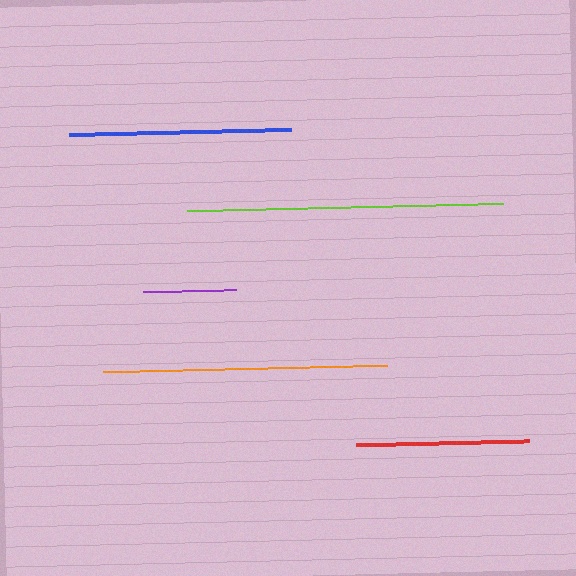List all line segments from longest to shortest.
From longest to shortest: lime, orange, blue, red, purple.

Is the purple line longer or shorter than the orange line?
The orange line is longer than the purple line.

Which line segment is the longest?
The lime line is the longest at approximately 316 pixels.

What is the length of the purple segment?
The purple segment is approximately 93 pixels long.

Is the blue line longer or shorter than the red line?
The blue line is longer than the red line.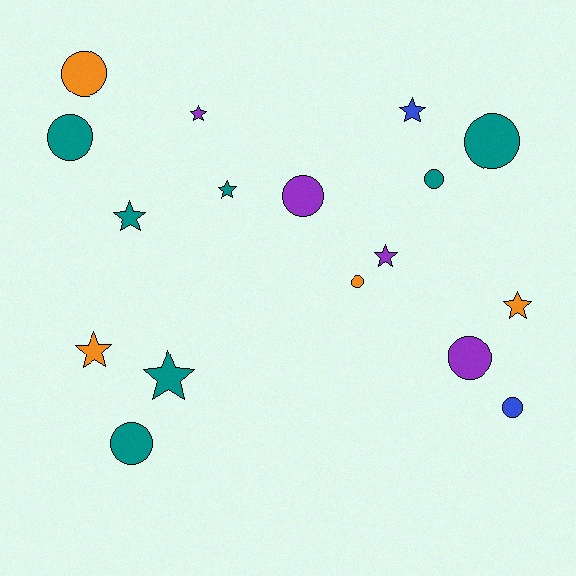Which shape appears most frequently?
Circle, with 9 objects.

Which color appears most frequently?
Teal, with 7 objects.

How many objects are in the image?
There are 17 objects.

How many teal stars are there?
There are 3 teal stars.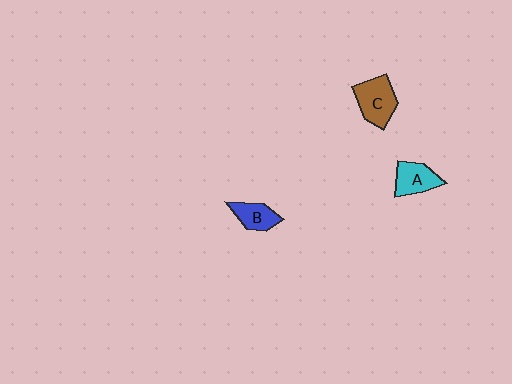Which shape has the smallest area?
Shape B (blue).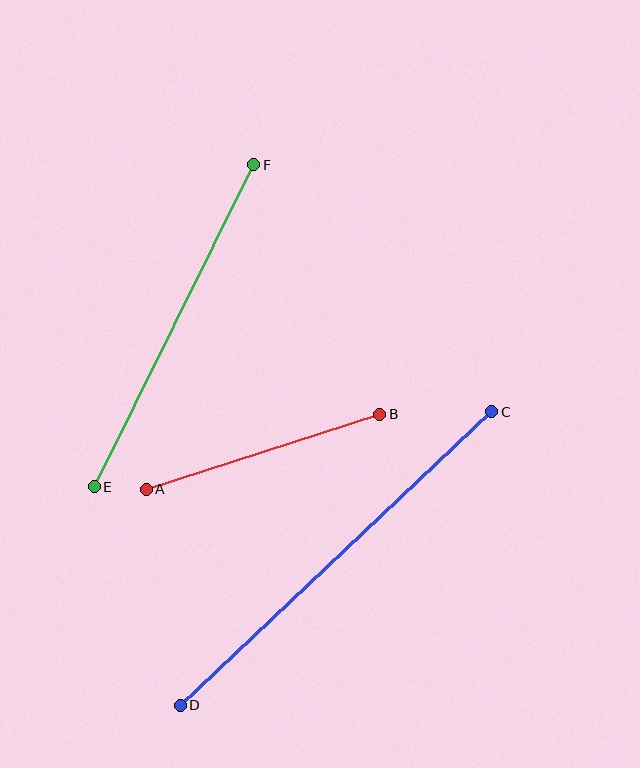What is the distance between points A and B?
The distance is approximately 245 pixels.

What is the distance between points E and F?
The distance is approximately 359 pixels.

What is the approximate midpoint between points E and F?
The midpoint is at approximately (174, 326) pixels.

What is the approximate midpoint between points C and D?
The midpoint is at approximately (336, 558) pixels.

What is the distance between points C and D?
The distance is approximately 428 pixels.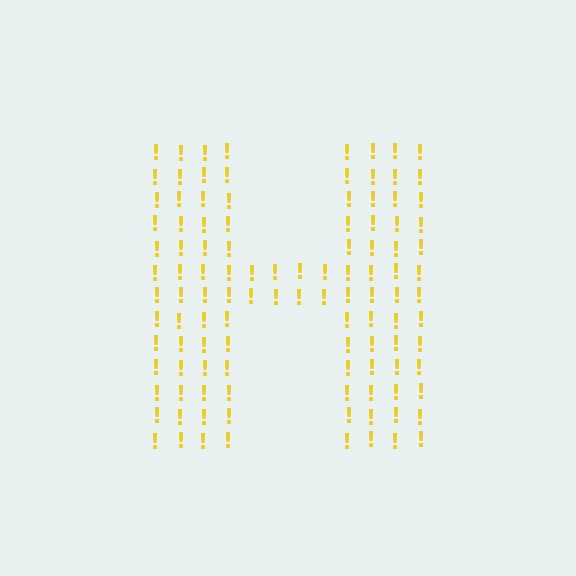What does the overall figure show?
The overall figure shows the letter H.